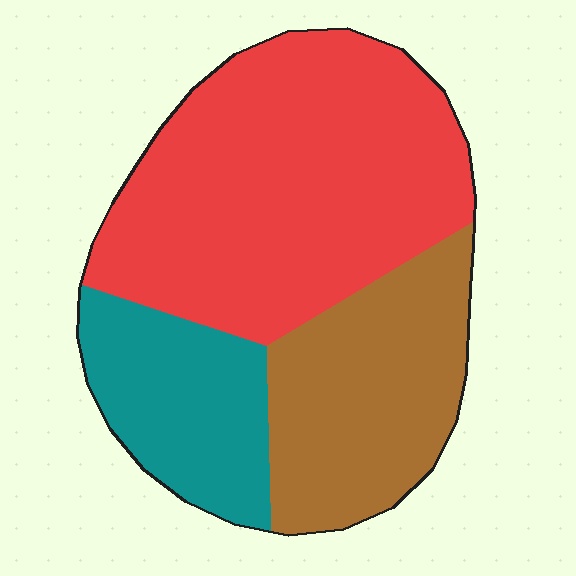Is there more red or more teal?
Red.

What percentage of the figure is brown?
Brown covers about 30% of the figure.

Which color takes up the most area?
Red, at roughly 50%.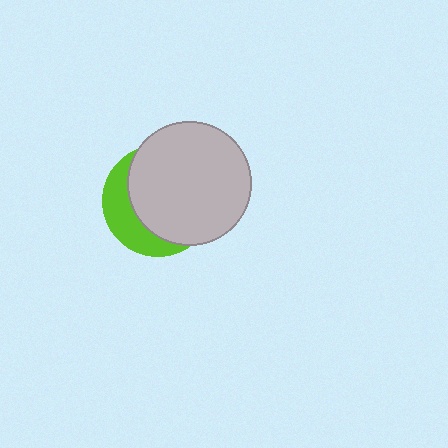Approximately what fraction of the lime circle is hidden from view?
Roughly 69% of the lime circle is hidden behind the light gray circle.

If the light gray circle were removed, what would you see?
You would see the complete lime circle.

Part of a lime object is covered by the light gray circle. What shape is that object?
It is a circle.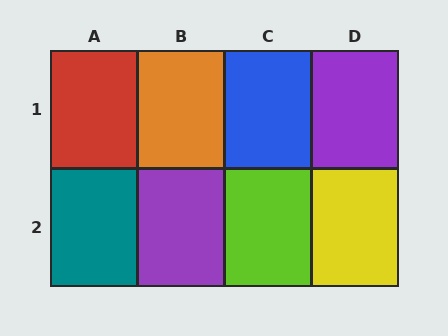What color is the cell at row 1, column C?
Blue.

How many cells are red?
1 cell is red.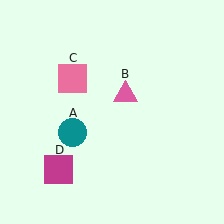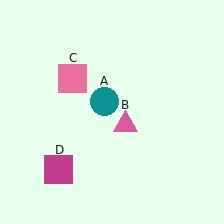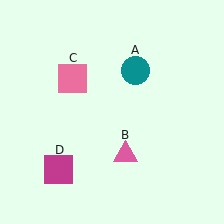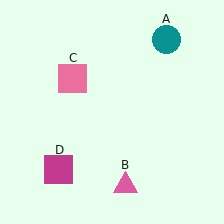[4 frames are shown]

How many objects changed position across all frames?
2 objects changed position: teal circle (object A), pink triangle (object B).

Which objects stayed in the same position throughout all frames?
Pink square (object C) and magenta square (object D) remained stationary.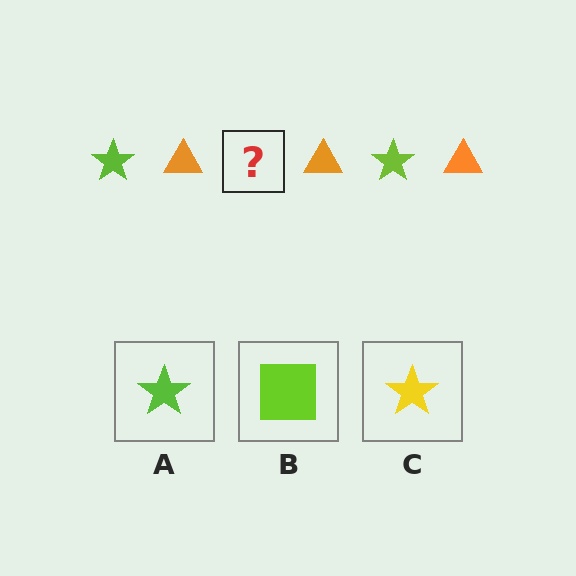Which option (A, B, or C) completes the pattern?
A.